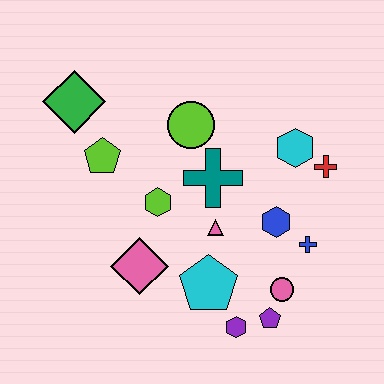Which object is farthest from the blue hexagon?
The green diamond is farthest from the blue hexagon.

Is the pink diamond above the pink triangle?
No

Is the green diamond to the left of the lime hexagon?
Yes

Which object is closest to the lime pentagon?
The green diamond is closest to the lime pentagon.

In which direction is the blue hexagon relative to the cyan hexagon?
The blue hexagon is below the cyan hexagon.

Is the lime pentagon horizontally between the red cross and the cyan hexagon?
No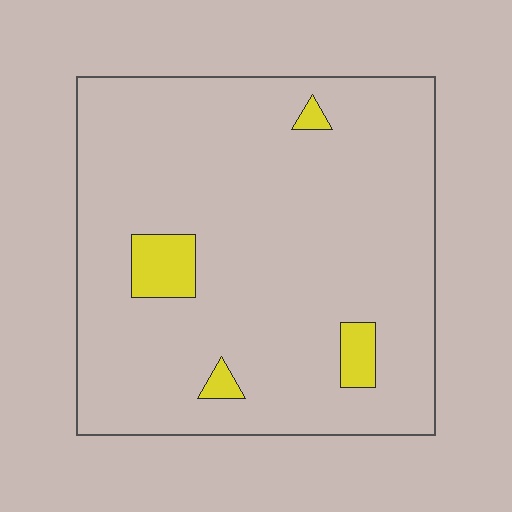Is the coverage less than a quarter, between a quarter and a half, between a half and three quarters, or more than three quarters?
Less than a quarter.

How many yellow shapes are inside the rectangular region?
4.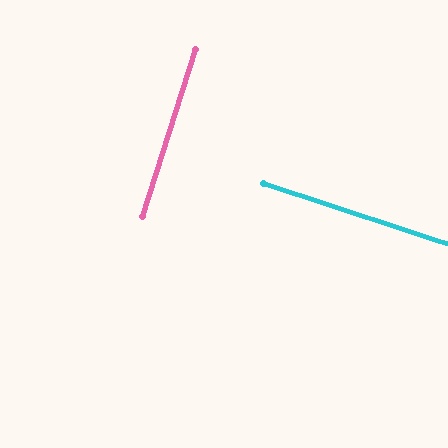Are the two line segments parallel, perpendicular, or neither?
Perpendicular — they meet at approximately 90°.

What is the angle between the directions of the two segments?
Approximately 90 degrees.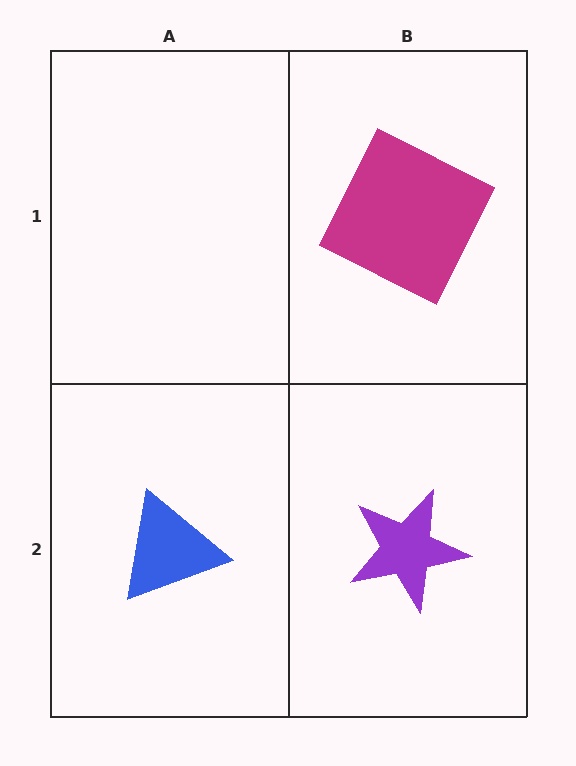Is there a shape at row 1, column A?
No, that cell is empty.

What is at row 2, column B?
A purple star.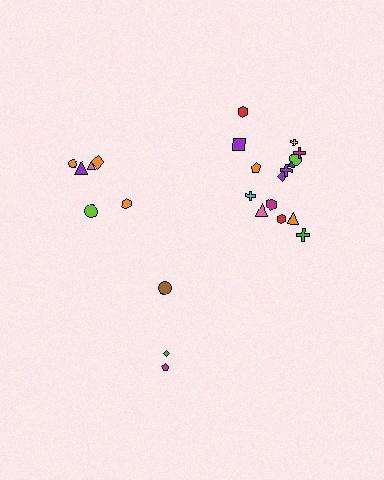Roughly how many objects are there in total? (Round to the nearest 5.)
Roughly 25 objects in total.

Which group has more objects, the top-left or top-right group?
The top-right group.